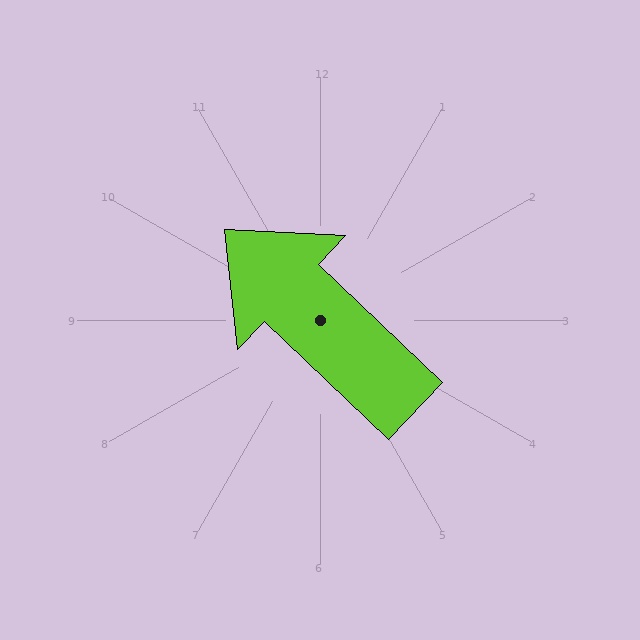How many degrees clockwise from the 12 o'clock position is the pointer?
Approximately 314 degrees.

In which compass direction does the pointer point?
Northwest.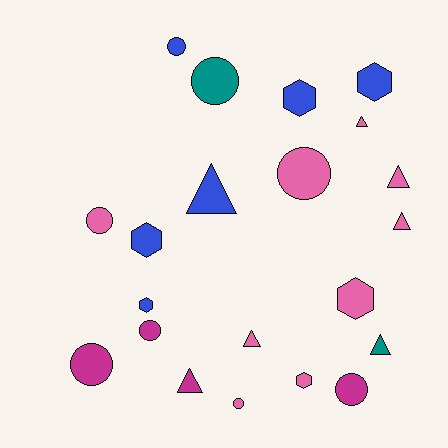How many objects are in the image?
There are 21 objects.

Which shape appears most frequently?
Circle, with 8 objects.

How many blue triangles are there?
There is 1 blue triangle.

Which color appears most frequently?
Pink, with 9 objects.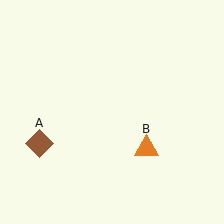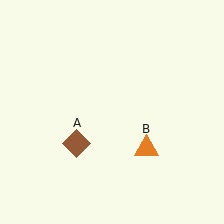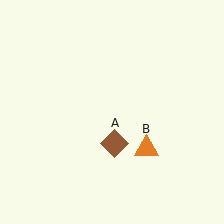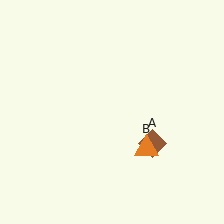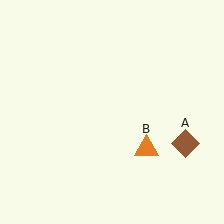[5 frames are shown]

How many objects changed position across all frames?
1 object changed position: brown diamond (object A).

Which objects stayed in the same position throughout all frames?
Orange triangle (object B) remained stationary.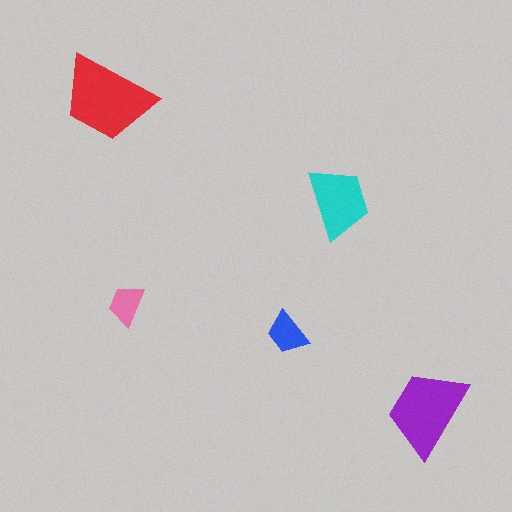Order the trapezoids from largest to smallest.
the red one, the purple one, the cyan one, the blue one, the pink one.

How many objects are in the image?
There are 5 objects in the image.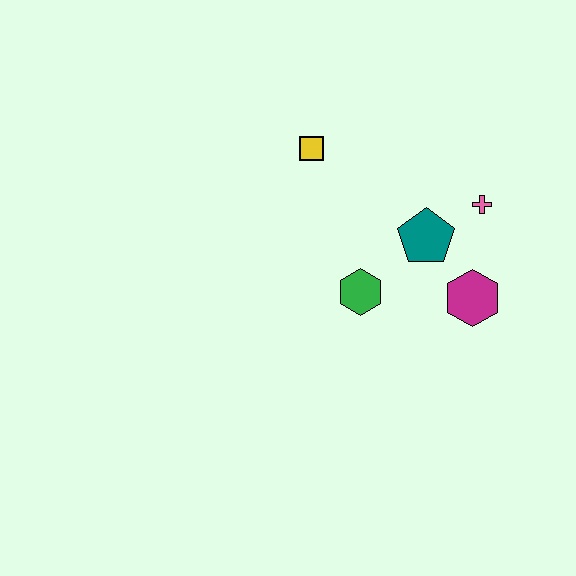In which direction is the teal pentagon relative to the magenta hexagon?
The teal pentagon is above the magenta hexagon.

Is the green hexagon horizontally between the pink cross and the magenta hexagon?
No